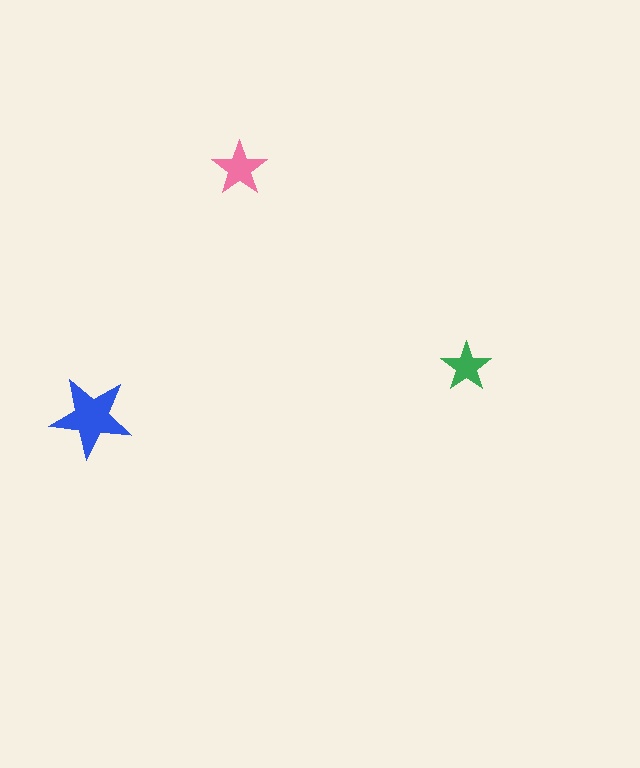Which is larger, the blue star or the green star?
The blue one.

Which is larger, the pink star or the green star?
The pink one.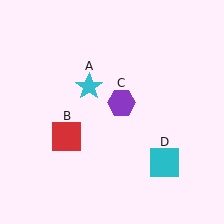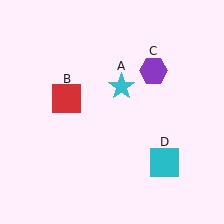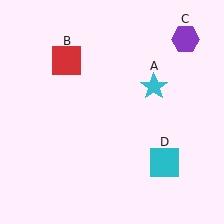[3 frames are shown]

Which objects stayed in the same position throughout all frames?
Cyan square (object D) remained stationary.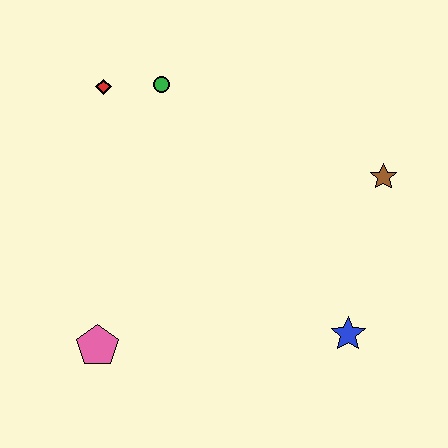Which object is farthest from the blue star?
The red diamond is farthest from the blue star.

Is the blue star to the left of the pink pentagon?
No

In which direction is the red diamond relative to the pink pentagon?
The red diamond is above the pink pentagon.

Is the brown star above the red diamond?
No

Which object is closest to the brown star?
The blue star is closest to the brown star.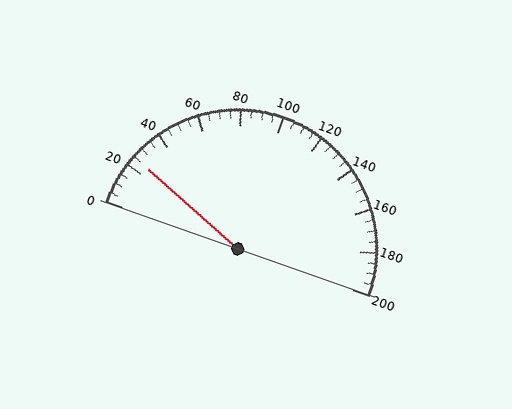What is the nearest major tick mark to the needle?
The nearest major tick mark is 20.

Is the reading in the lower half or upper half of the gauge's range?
The reading is in the lower half of the range (0 to 200).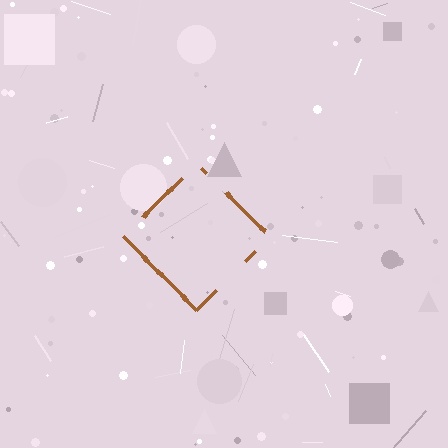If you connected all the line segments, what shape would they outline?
They would outline a diamond.